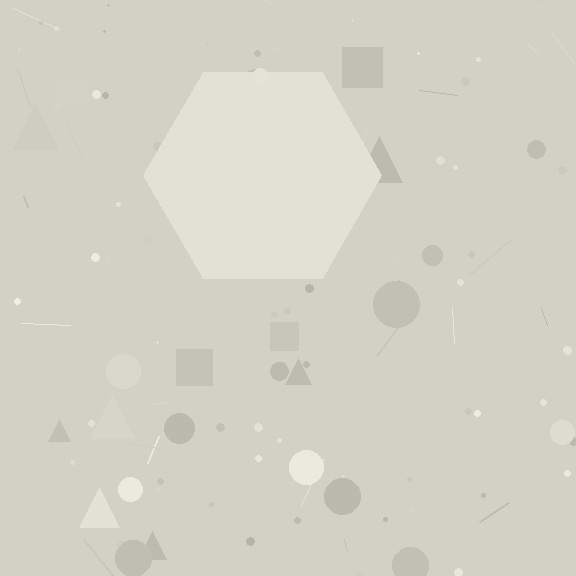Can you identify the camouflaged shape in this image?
The camouflaged shape is a hexagon.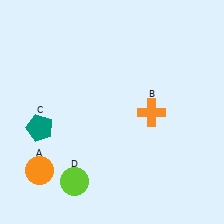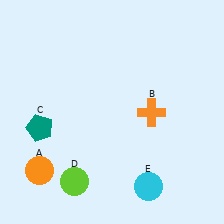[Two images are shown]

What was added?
A cyan circle (E) was added in Image 2.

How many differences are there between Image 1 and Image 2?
There is 1 difference between the two images.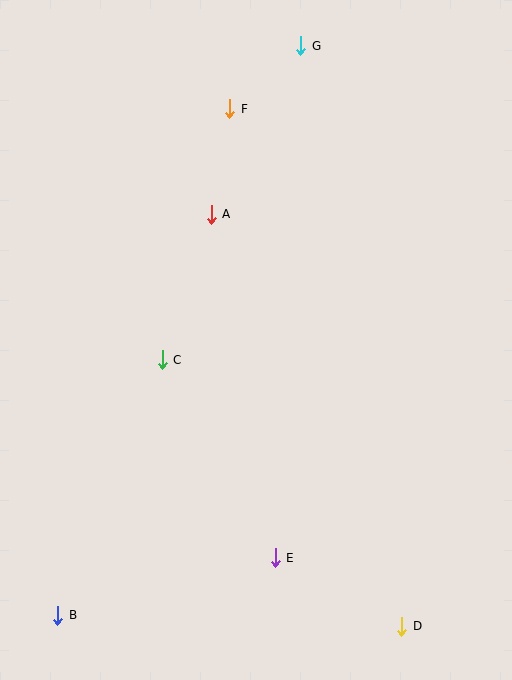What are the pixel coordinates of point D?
Point D is at (402, 626).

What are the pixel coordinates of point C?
Point C is at (162, 360).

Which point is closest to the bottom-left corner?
Point B is closest to the bottom-left corner.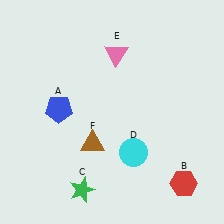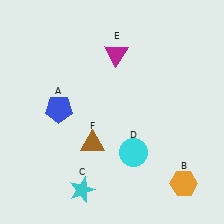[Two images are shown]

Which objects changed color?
B changed from red to orange. C changed from green to cyan. E changed from pink to magenta.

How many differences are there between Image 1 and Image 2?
There are 3 differences between the two images.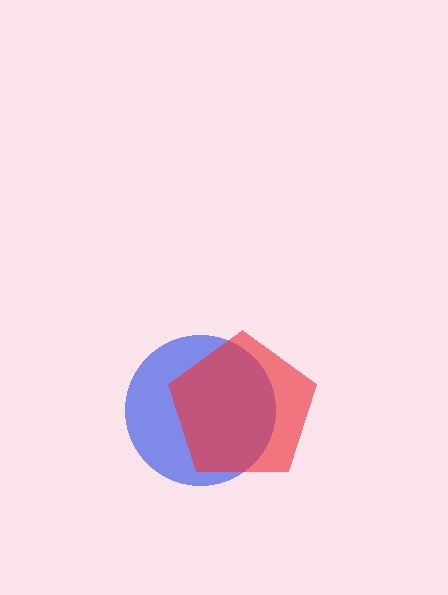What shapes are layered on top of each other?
The layered shapes are: a blue circle, a red pentagon.